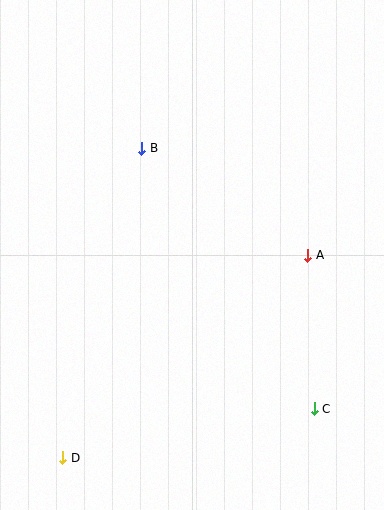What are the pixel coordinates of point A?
Point A is at (308, 255).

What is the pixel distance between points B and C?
The distance between B and C is 313 pixels.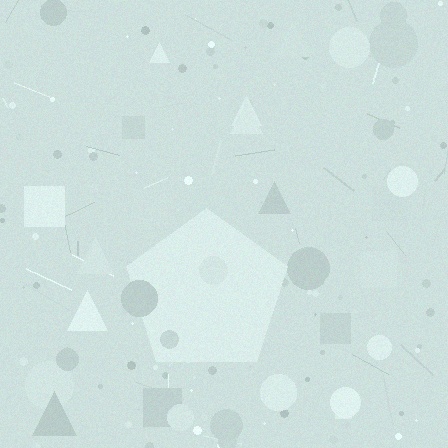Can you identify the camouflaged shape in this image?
The camouflaged shape is a pentagon.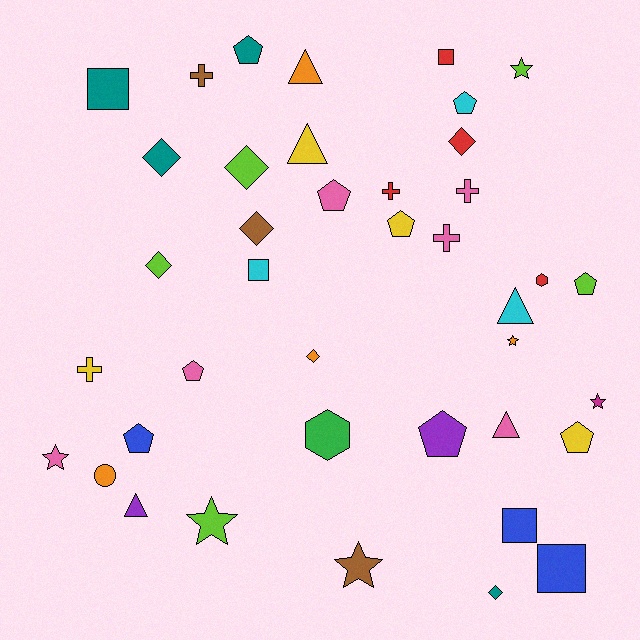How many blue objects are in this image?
There are 3 blue objects.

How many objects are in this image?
There are 40 objects.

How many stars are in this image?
There are 6 stars.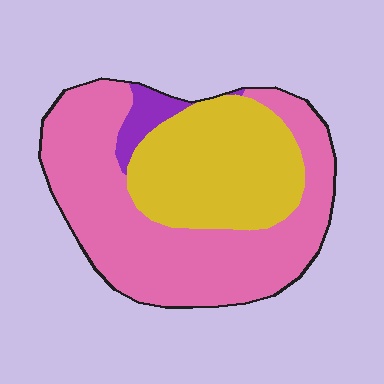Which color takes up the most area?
Pink, at roughly 60%.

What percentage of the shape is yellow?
Yellow takes up between a third and a half of the shape.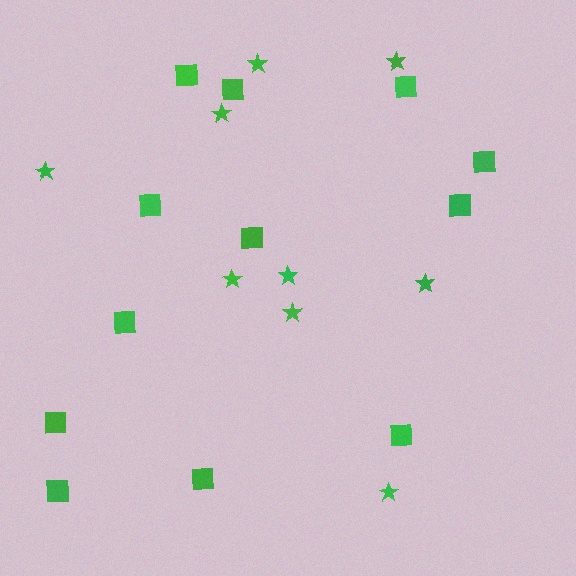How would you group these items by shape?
There are 2 groups: one group of squares (12) and one group of stars (9).